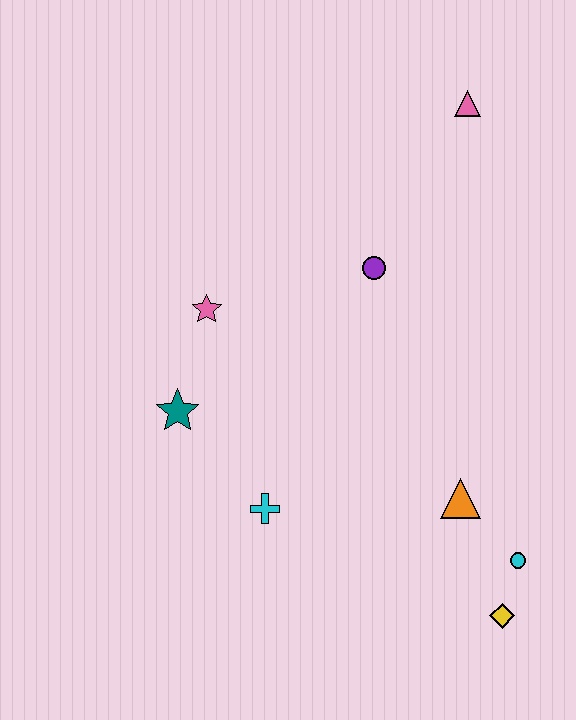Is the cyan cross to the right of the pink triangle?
No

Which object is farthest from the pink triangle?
The yellow diamond is farthest from the pink triangle.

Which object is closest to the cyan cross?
The teal star is closest to the cyan cross.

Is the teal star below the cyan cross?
No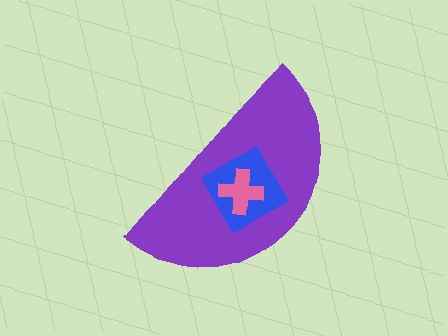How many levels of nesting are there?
3.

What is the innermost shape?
The pink cross.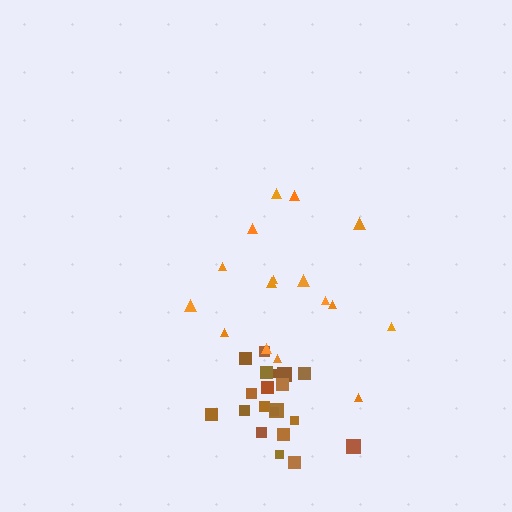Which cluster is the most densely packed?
Brown.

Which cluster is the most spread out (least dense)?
Orange.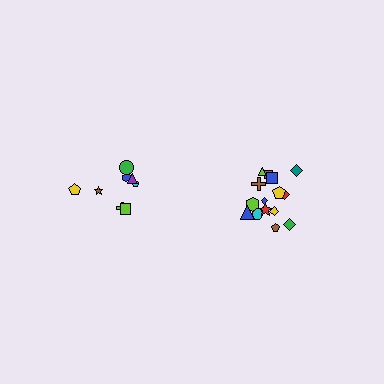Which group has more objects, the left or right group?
The right group.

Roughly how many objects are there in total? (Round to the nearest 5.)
Roughly 25 objects in total.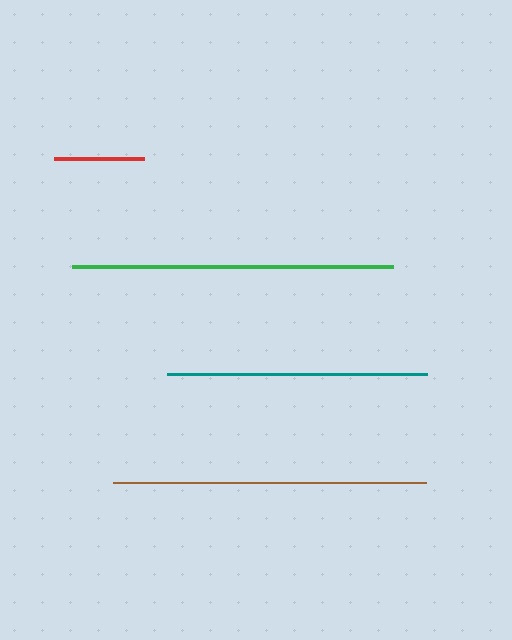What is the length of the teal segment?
The teal segment is approximately 260 pixels long.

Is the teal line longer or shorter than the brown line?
The brown line is longer than the teal line.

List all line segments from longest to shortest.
From longest to shortest: green, brown, teal, red.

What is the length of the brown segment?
The brown segment is approximately 313 pixels long.